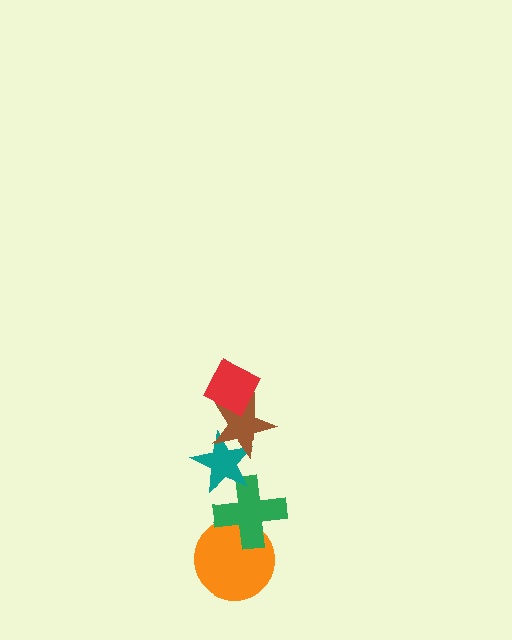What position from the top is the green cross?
The green cross is 4th from the top.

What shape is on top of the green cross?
The teal star is on top of the green cross.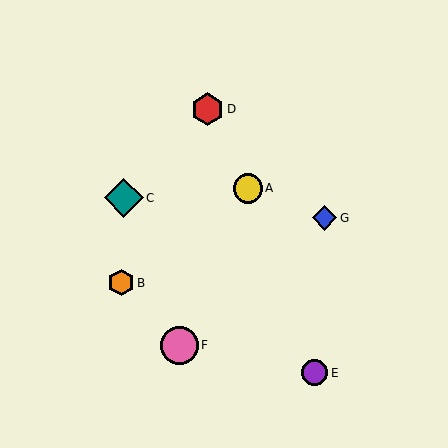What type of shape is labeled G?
Shape G is a blue diamond.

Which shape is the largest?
The teal diamond (labeled C) is the largest.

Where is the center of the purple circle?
The center of the purple circle is at (315, 373).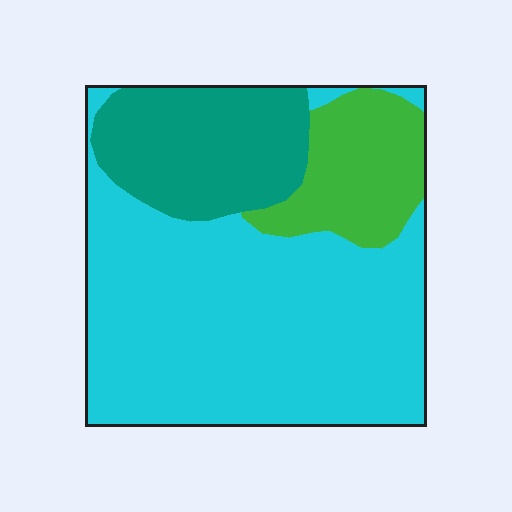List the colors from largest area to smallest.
From largest to smallest: cyan, teal, green.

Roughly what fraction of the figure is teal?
Teal covers 22% of the figure.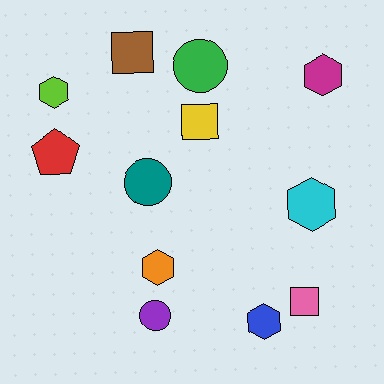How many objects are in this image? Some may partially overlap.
There are 12 objects.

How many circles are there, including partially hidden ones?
There are 3 circles.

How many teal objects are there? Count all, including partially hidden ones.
There is 1 teal object.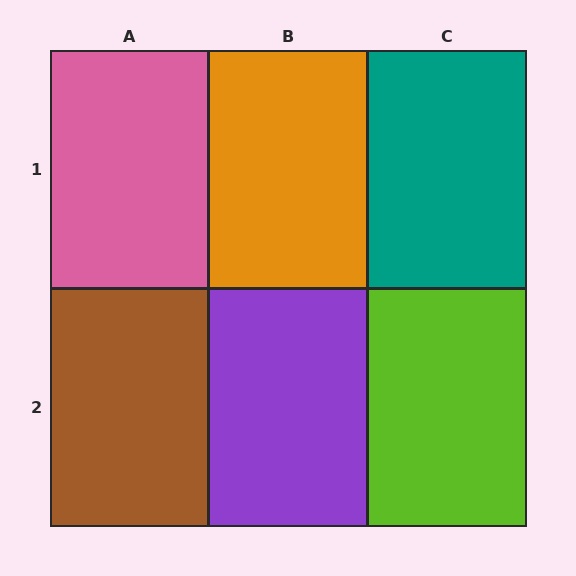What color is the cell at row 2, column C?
Lime.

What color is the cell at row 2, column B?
Purple.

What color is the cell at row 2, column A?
Brown.